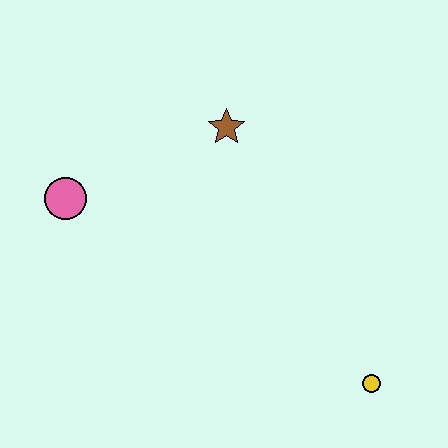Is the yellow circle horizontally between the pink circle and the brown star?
No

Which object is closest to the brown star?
The pink circle is closest to the brown star.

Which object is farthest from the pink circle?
The yellow circle is farthest from the pink circle.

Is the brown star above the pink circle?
Yes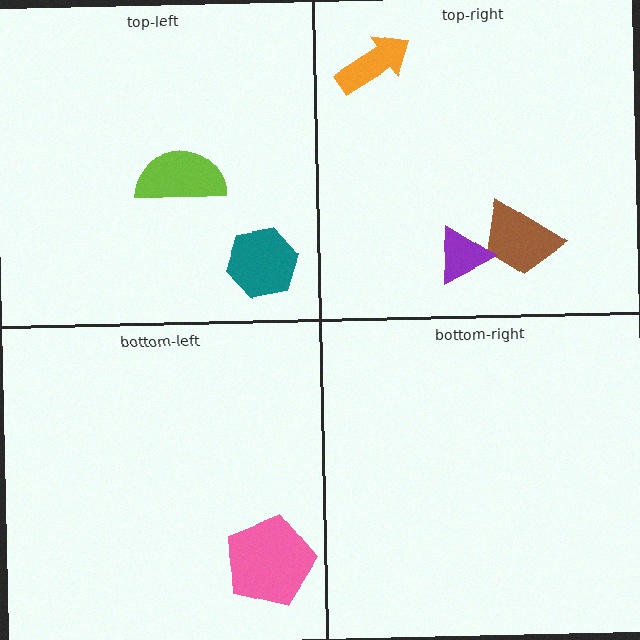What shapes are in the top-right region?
The brown trapezoid, the purple triangle, the orange arrow.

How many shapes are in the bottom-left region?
1.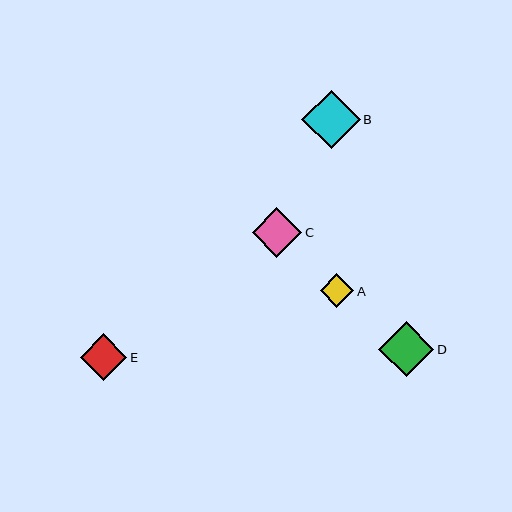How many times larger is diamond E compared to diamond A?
Diamond E is approximately 1.4 times the size of diamond A.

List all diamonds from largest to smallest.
From largest to smallest: B, D, C, E, A.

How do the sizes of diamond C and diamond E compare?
Diamond C and diamond E are approximately the same size.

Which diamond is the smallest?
Diamond A is the smallest with a size of approximately 34 pixels.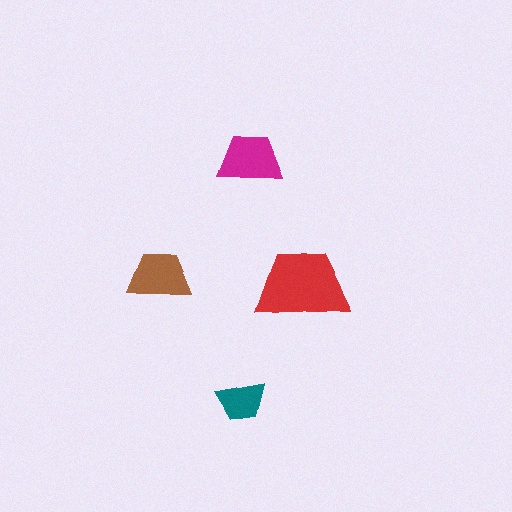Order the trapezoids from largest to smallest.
the red one, the magenta one, the brown one, the teal one.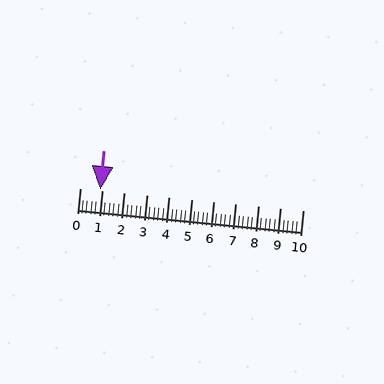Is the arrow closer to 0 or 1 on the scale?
The arrow is closer to 1.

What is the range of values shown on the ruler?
The ruler shows values from 0 to 10.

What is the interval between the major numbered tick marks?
The major tick marks are spaced 1 units apart.